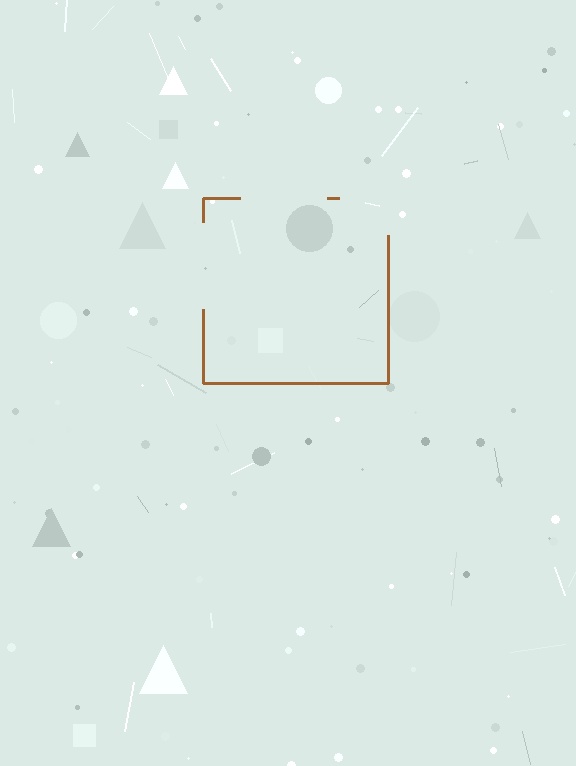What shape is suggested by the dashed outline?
The dashed outline suggests a square.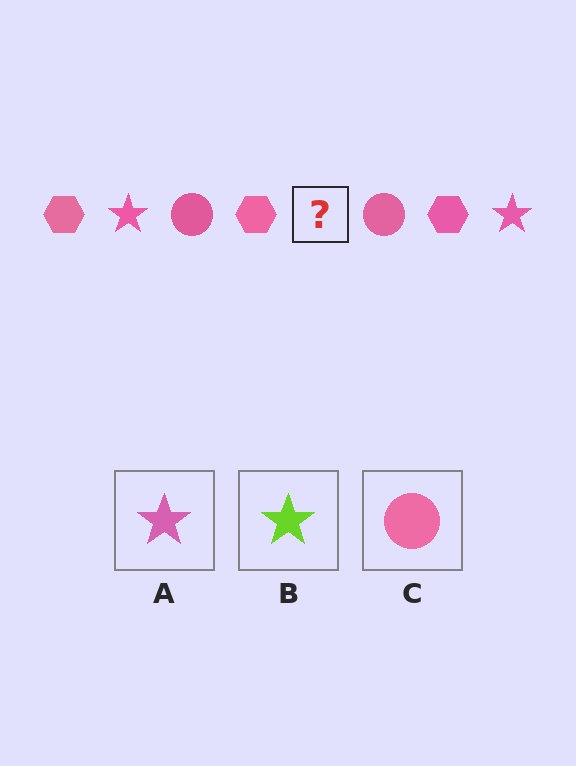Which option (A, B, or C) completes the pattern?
A.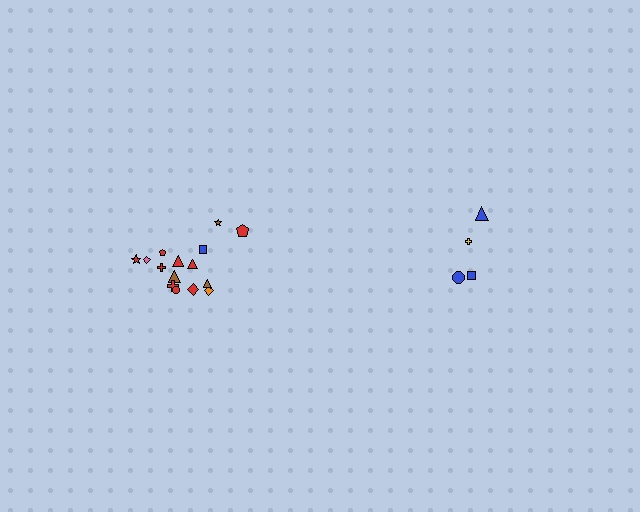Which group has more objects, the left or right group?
The left group.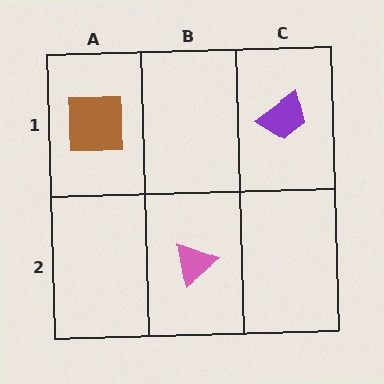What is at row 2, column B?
A pink triangle.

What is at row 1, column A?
A brown square.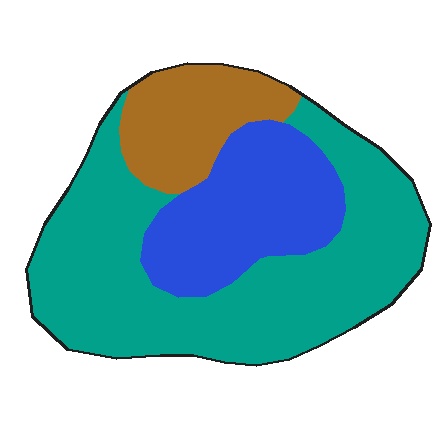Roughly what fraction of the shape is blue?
Blue takes up between a sixth and a third of the shape.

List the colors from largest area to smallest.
From largest to smallest: teal, blue, brown.